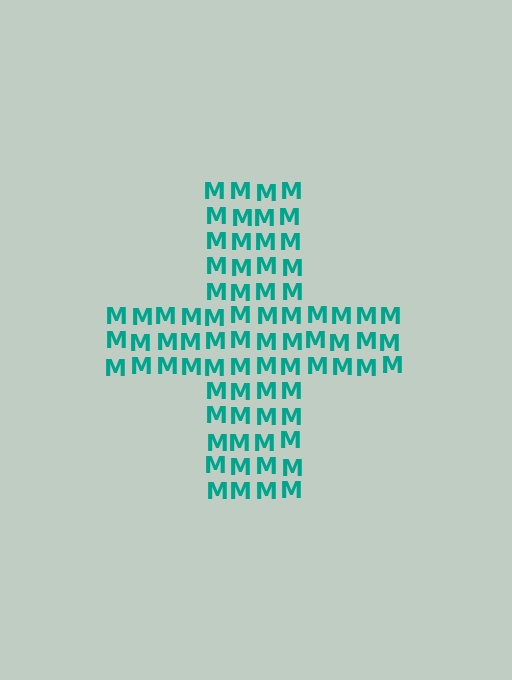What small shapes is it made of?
It is made of small letter M's.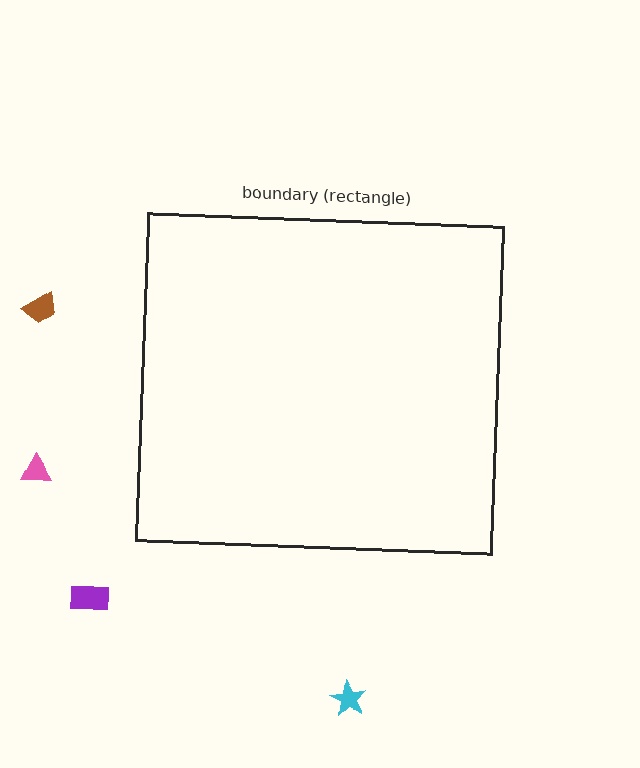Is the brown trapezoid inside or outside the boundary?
Outside.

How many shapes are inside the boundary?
0 inside, 4 outside.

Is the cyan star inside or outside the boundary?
Outside.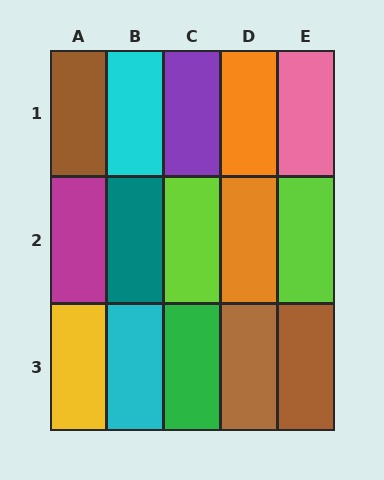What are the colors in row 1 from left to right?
Brown, cyan, purple, orange, pink.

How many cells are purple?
1 cell is purple.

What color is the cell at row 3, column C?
Green.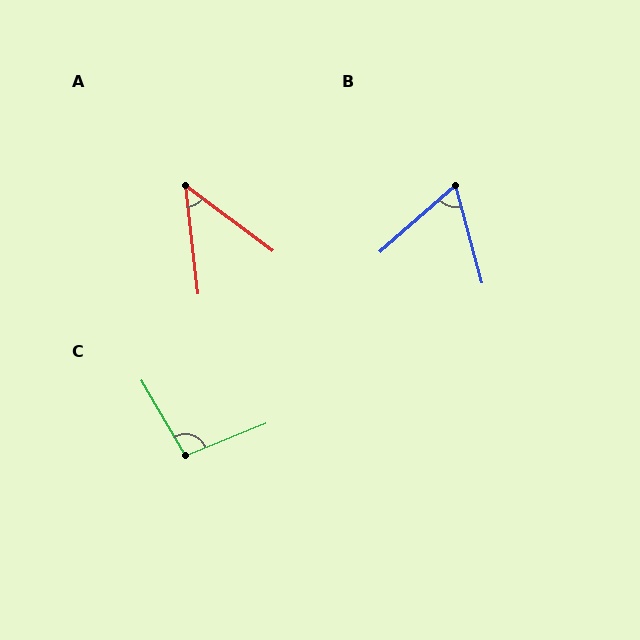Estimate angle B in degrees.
Approximately 64 degrees.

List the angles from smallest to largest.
A (46°), B (64°), C (98°).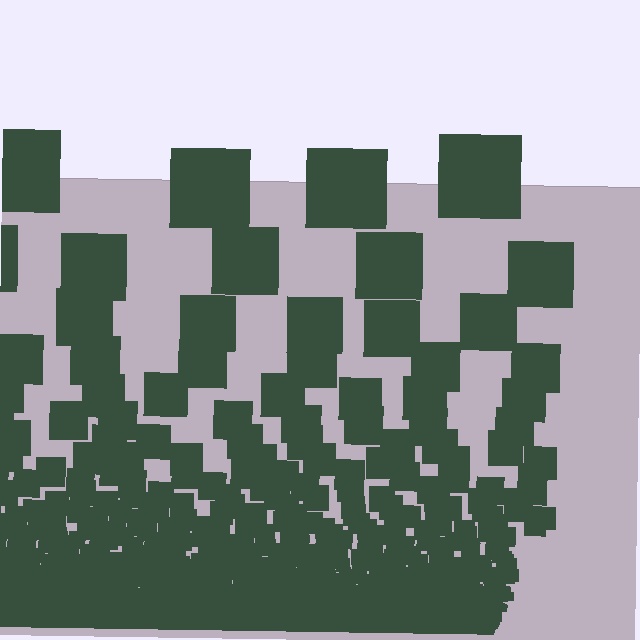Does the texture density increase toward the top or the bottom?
Density increases toward the bottom.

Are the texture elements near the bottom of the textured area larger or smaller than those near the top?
Smaller. The gradient is inverted — elements near the bottom are smaller and denser.